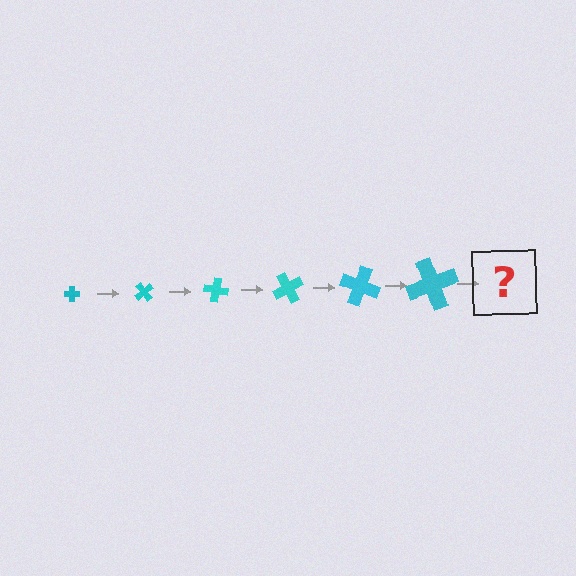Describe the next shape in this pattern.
It should be a cross, larger than the previous one and rotated 300 degrees from the start.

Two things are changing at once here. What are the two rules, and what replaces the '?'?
The two rules are that the cross grows larger each step and it rotates 50 degrees each step. The '?' should be a cross, larger than the previous one and rotated 300 degrees from the start.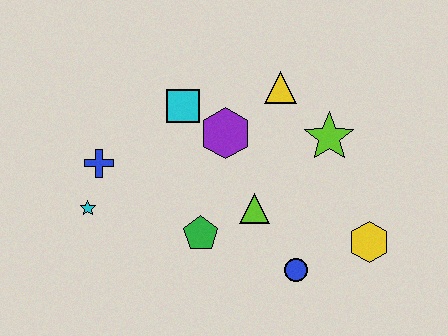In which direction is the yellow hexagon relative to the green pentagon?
The yellow hexagon is to the right of the green pentagon.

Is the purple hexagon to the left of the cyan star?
No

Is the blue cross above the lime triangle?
Yes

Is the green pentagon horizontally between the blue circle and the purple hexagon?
No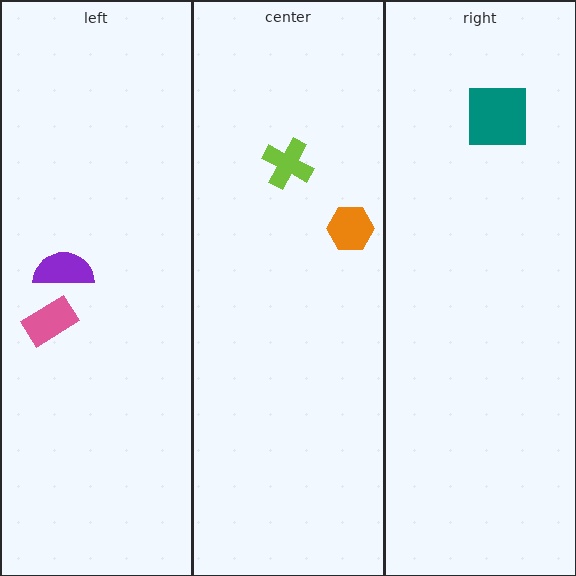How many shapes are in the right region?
1.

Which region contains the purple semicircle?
The left region.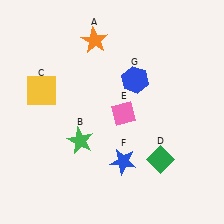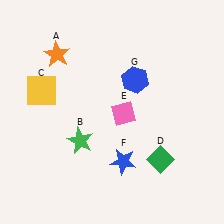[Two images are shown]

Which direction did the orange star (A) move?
The orange star (A) moved left.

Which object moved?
The orange star (A) moved left.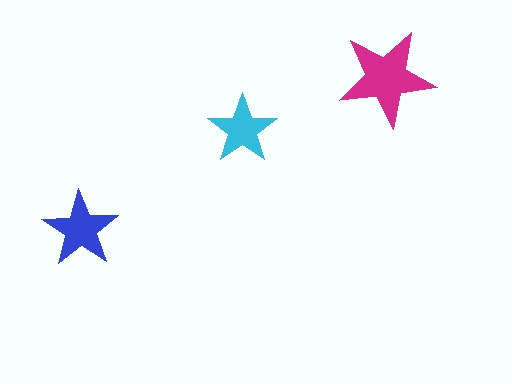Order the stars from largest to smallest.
the magenta one, the blue one, the cyan one.